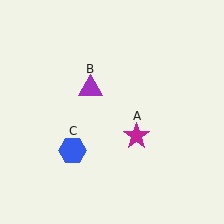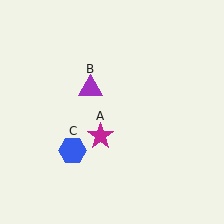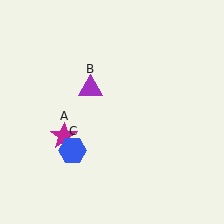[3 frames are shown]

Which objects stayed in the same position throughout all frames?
Purple triangle (object B) and blue hexagon (object C) remained stationary.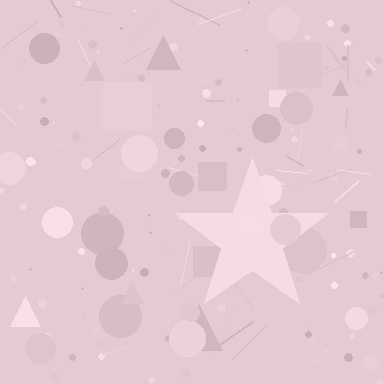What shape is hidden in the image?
A star is hidden in the image.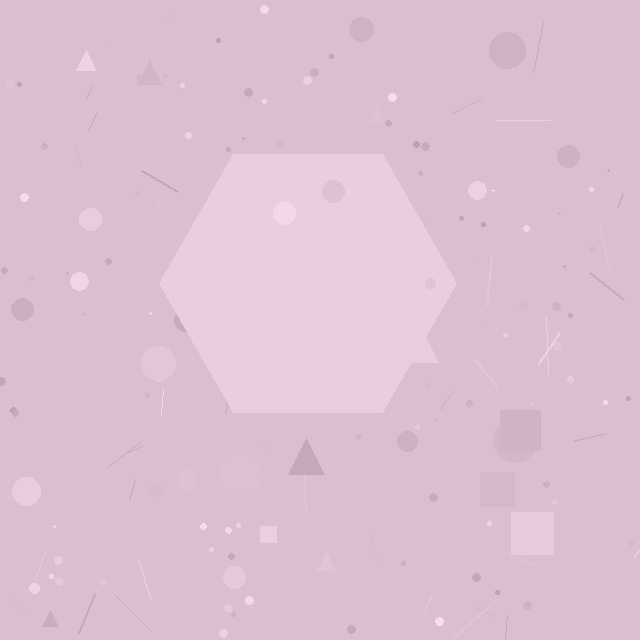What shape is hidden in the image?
A hexagon is hidden in the image.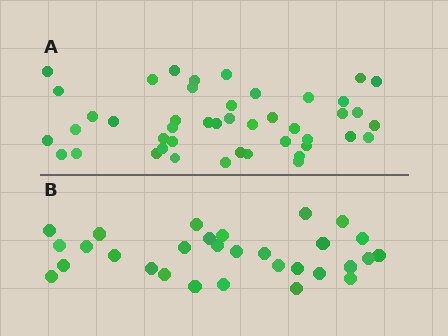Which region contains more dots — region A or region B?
Region A (the top region) has more dots.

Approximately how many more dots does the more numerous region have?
Region A has approximately 15 more dots than region B.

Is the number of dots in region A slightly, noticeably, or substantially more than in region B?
Region A has substantially more. The ratio is roughly 1.5 to 1.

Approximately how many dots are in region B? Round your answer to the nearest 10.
About 30 dots.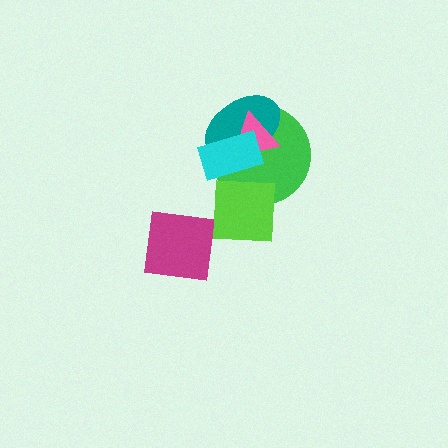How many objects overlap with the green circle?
4 objects overlap with the green circle.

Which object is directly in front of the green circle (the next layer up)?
The teal ellipse is directly in front of the green circle.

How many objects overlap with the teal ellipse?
3 objects overlap with the teal ellipse.